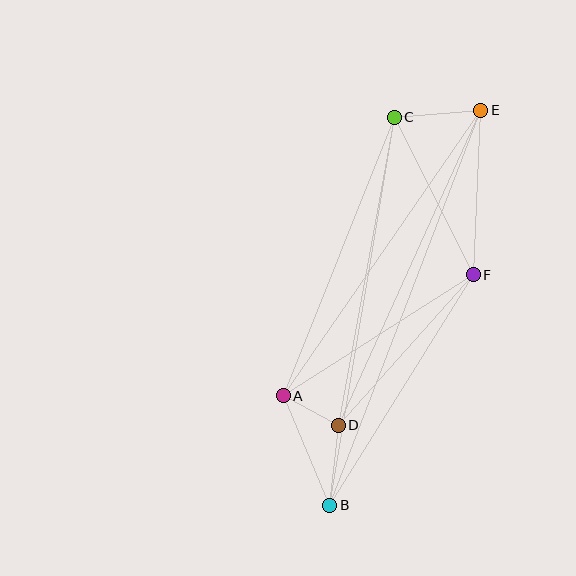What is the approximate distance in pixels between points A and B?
The distance between A and B is approximately 119 pixels.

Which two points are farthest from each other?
Points B and E are farthest from each other.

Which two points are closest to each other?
Points A and D are closest to each other.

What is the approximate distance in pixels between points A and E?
The distance between A and E is approximately 347 pixels.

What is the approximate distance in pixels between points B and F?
The distance between B and F is approximately 271 pixels.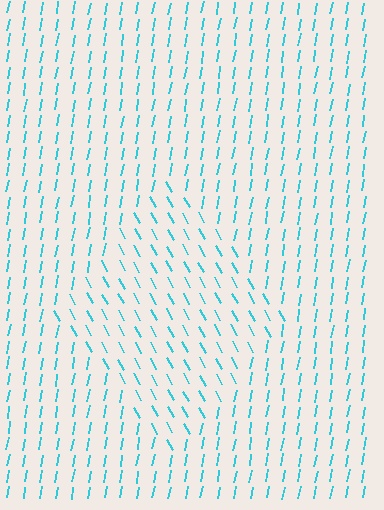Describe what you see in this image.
The image is filled with small cyan line segments. A diamond region in the image has lines oriented differently from the surrounding lines, creating a visible texture boundary.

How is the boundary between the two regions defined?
The boundary is defined purely by a change in line orientation (approximately 39 degrees difference). All lines are the same color and thickness.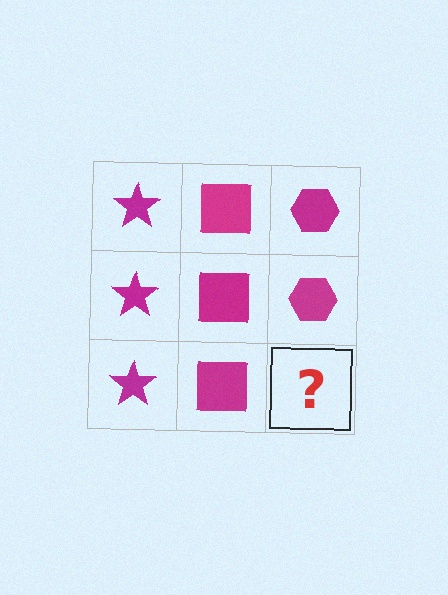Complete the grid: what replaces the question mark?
The question mark should be replaced with a magenta hexagon.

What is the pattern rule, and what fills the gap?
The rule is that each column has a consistent shape. The gap should be filled with a magenta hexagon.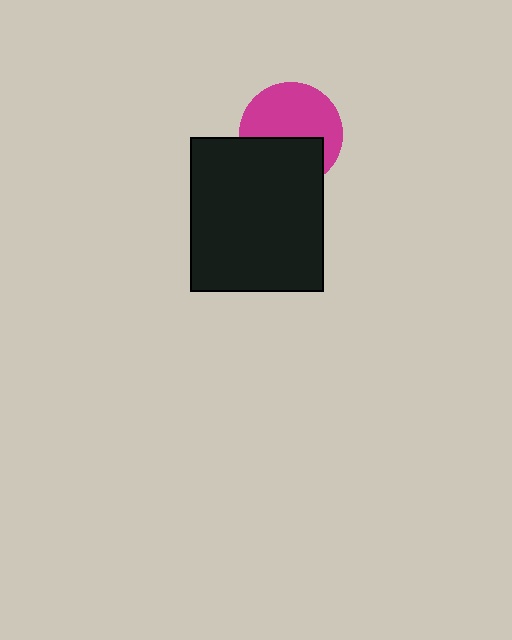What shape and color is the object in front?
The object in front is a black rectangle.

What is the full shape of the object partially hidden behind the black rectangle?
The partially hidden object is a magenta circle.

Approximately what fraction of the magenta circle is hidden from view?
Roughly 41% of the magenta circle is hidden behind the black rectangle.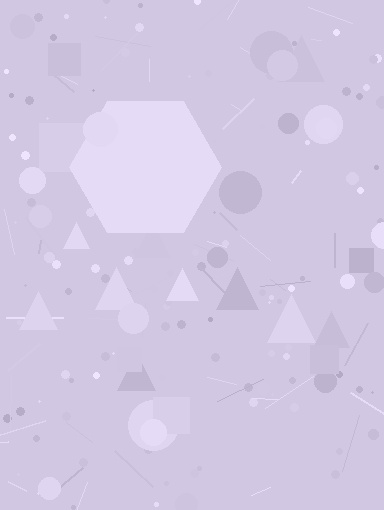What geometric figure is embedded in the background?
A hexagon is embedded in the background.